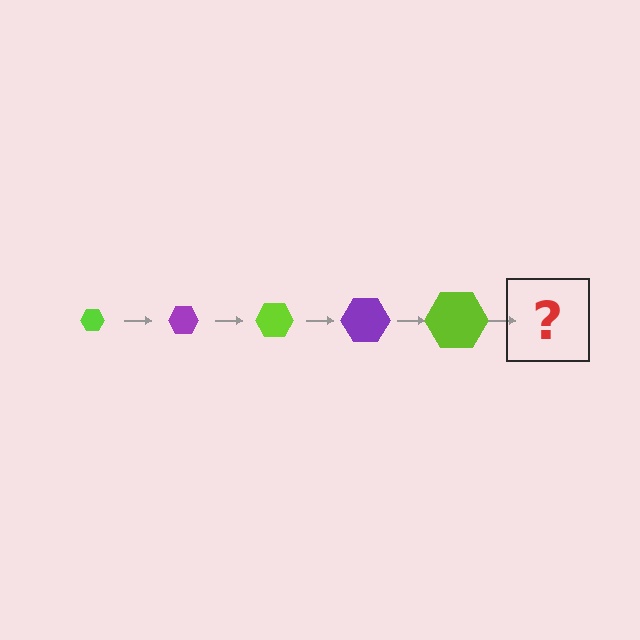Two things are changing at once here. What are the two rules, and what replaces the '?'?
The two rules are that the hexagon grows larger each step and the color cycles through lime and purple. The '?' should be a purple hexagon, larger than the previous one.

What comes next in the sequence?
The next element should be a purple hexagon, larger than the previous one.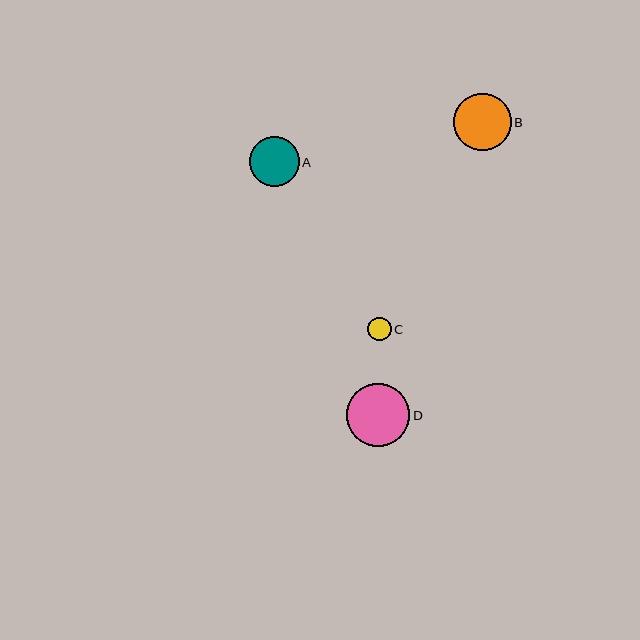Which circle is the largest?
Circle D is the largest with a size of approximately 63 pixels.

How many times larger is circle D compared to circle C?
Circle D is approximately 2.7 times the size of circle C.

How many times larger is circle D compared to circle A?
Circle D is approximately 1.3 times the size of circle A.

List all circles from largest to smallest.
From largest to smallest: D, B, A, C.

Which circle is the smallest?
Circle C is the smallest with a size of approximately 23 pixels.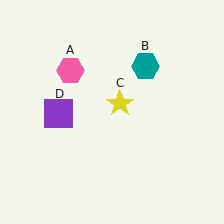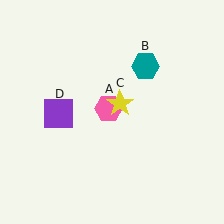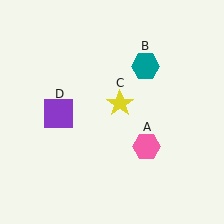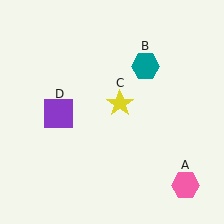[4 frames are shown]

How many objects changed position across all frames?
1 object changed position: pink hexagon (object A).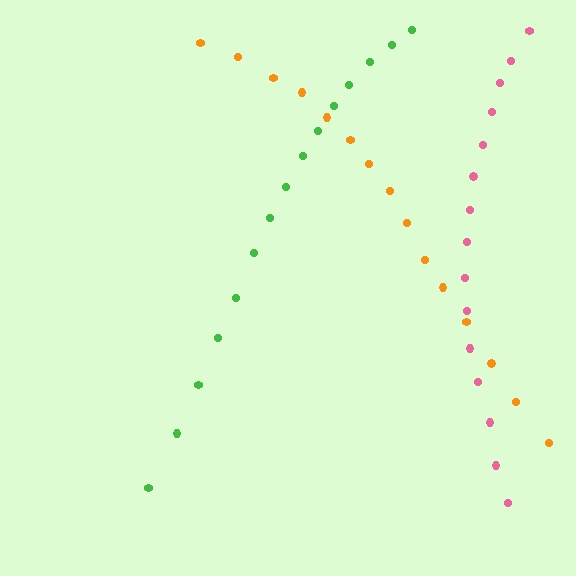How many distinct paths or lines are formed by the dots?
There are 3 distinct paths.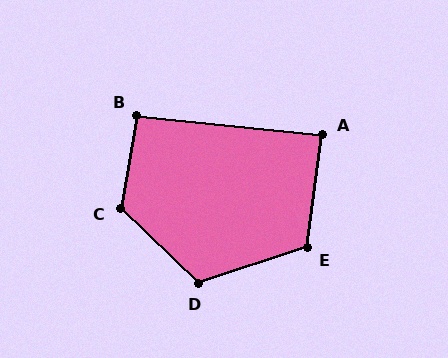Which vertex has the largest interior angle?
C, at approximately 124 degrees.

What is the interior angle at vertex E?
Approximately 116 degrees (obtuse).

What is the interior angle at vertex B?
Approximately 94 degrees (approximately right).